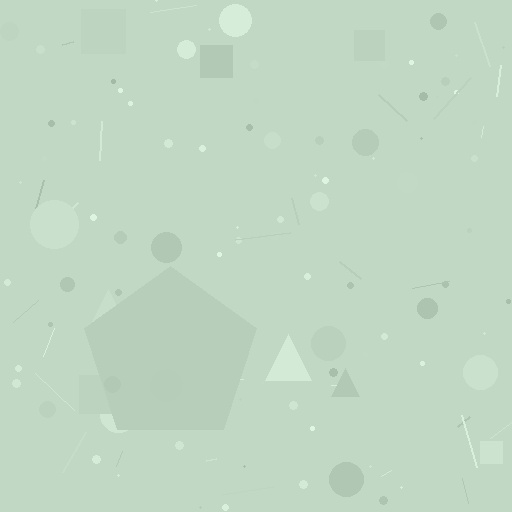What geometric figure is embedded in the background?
A pentagon is embedded in the background.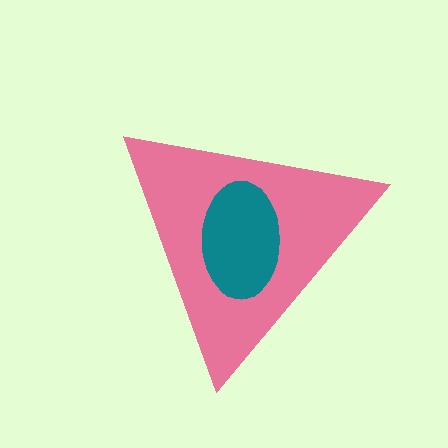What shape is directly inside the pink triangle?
The teal ellipse.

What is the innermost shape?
The teal ellipse.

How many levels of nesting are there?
2.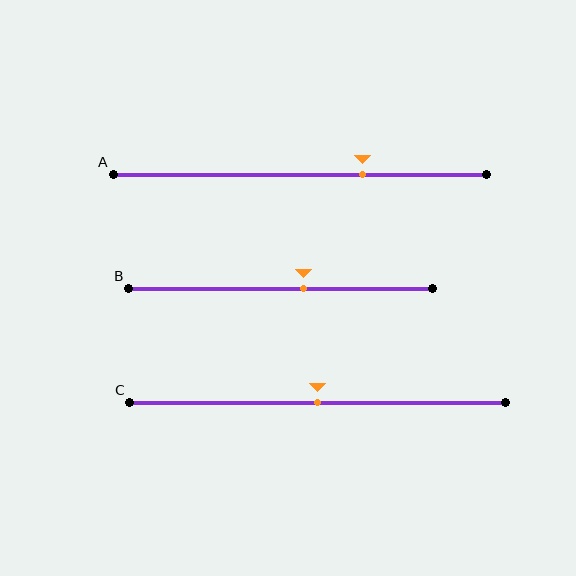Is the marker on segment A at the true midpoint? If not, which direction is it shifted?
No, the marker on segment A is shifted to the right by about 17% of the segment length.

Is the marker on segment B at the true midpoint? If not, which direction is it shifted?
No, the marker on segment B is shifted to the right by about 7% of the segment length.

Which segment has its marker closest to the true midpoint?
Segment C has its marker closest to the true midpoint.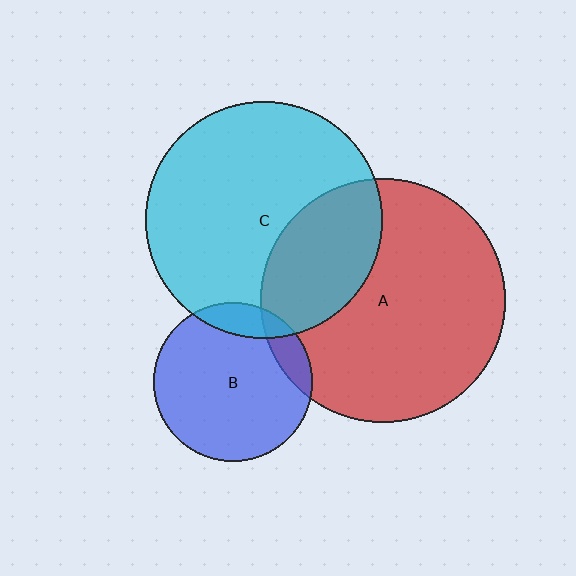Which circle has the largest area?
Circle A (red).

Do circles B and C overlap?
Yes.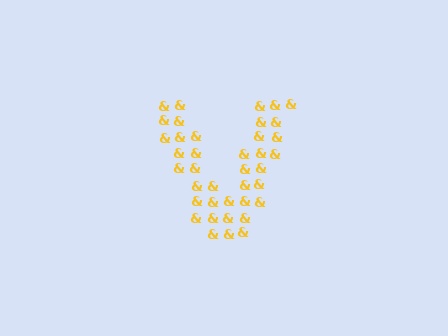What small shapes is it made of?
It is made of small ampersands.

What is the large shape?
The large shape is the letter V.